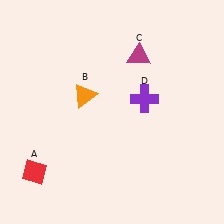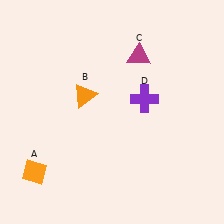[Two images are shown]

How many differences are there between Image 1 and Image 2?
There is 1 difference between the two images.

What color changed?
The diamond (A) changed from red in Image 1 to orange in Image 2.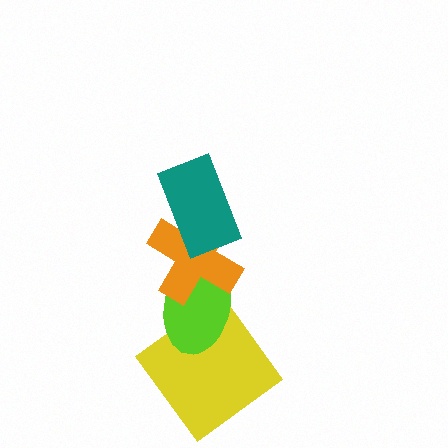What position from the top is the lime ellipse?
The lime ellipse is 3rd from the top.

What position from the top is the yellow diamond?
The yellow diamond is 4th from the top.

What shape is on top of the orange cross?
The teal rectangle is on top of the orange cross.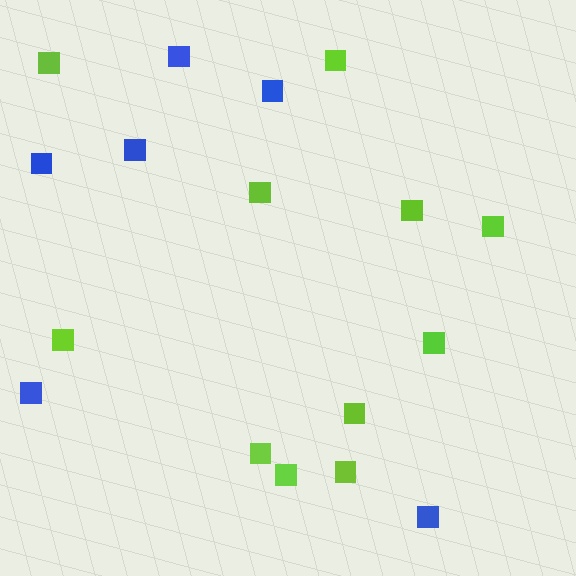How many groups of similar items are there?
There are 2 groups: one group of blue squares (6) and one group of lime squares (11).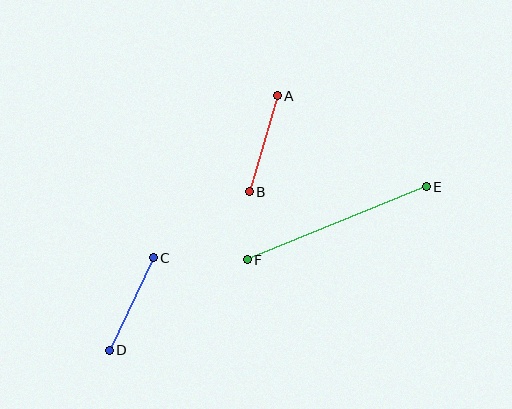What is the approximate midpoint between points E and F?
The midpoint is at approximately (337, 223) pixels.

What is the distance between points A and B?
The distance is approximately 100 pixels.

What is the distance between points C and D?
The distance is approximately 102 pixels.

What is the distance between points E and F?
The distance is approximately 193 pixels.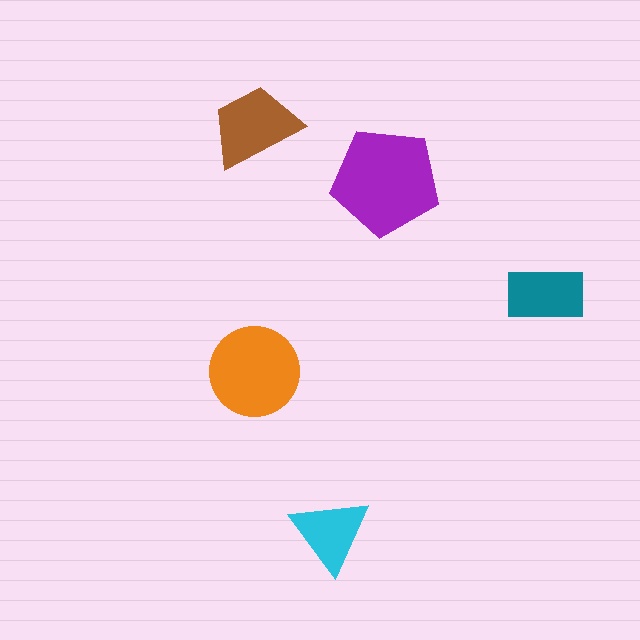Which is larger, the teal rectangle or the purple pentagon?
The purple pentagon.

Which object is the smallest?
The cyan triangle.